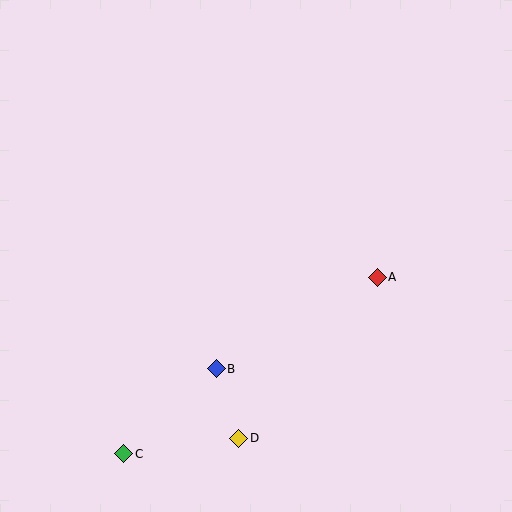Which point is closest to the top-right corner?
Point A is closest to the top-right corner.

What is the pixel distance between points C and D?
The distance between C and D is 116 pixels.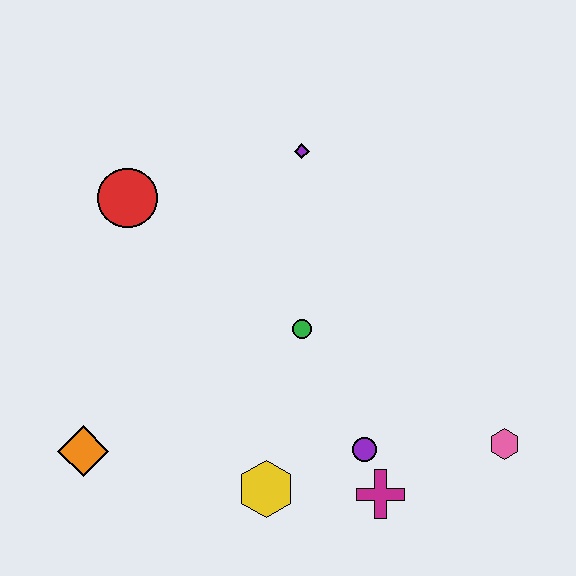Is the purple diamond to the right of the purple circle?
No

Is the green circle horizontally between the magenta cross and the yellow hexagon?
Yes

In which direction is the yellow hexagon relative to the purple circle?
The yellow hexagon is to the left of the purple circle.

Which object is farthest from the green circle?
The orange diamond is farthest from the green circle.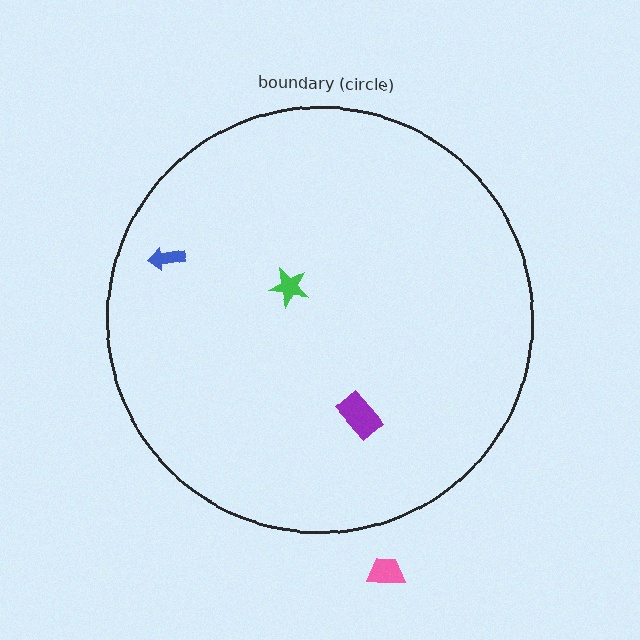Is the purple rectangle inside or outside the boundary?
Inside.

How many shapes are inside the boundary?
3 inside, 1 outside.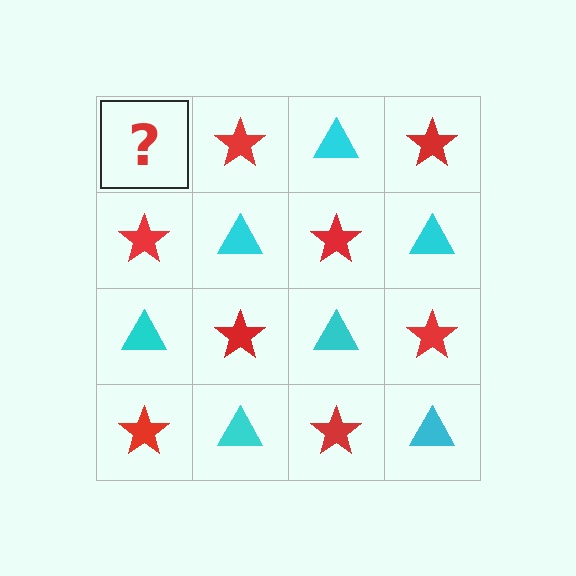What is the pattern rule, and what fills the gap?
The rule is that it alternates cyan triangle and red star in a checkerboard pattern. The gap should be filled with a cyan triangle.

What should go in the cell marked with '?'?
The missing cell should contain a cyan triangle.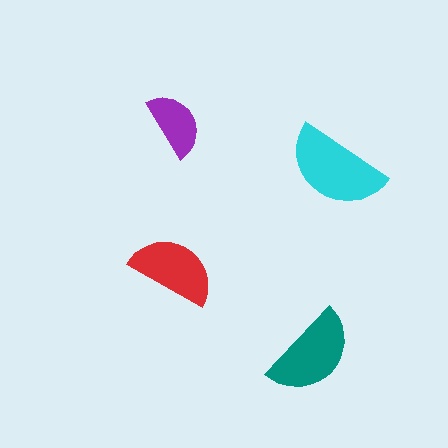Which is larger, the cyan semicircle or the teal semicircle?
The cyan one.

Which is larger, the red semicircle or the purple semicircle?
The red one.